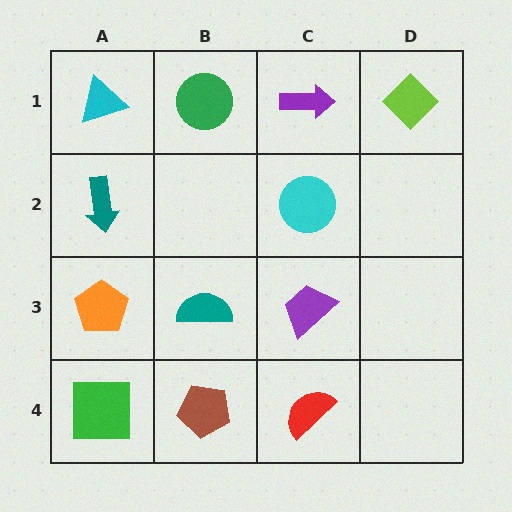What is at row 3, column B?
A teal semicircle.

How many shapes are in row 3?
3 shapes.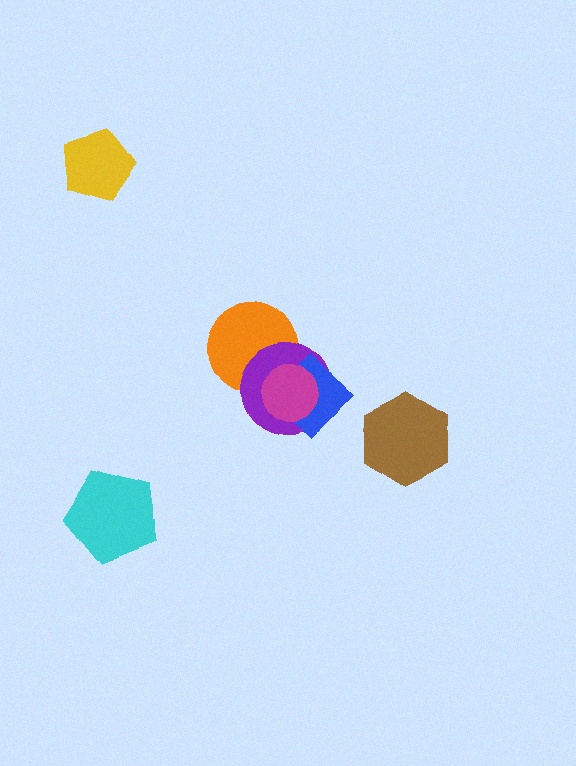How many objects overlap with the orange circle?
2 objects overlap with the orange circle.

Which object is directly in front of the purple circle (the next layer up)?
The blue diamond is directly in front of the purple circle.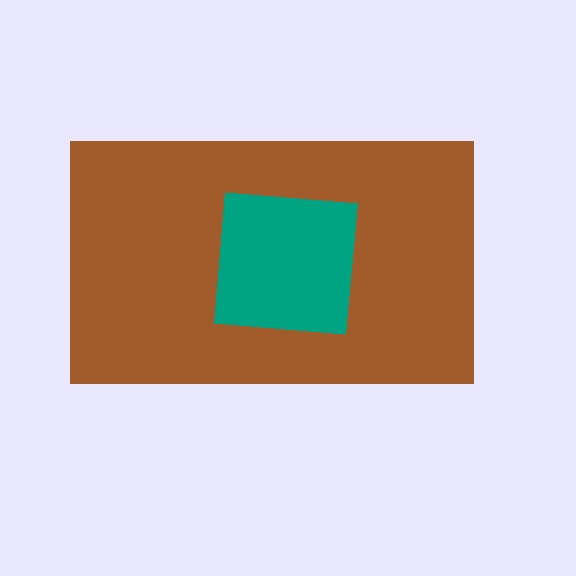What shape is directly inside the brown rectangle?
The teal square.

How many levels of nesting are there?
2.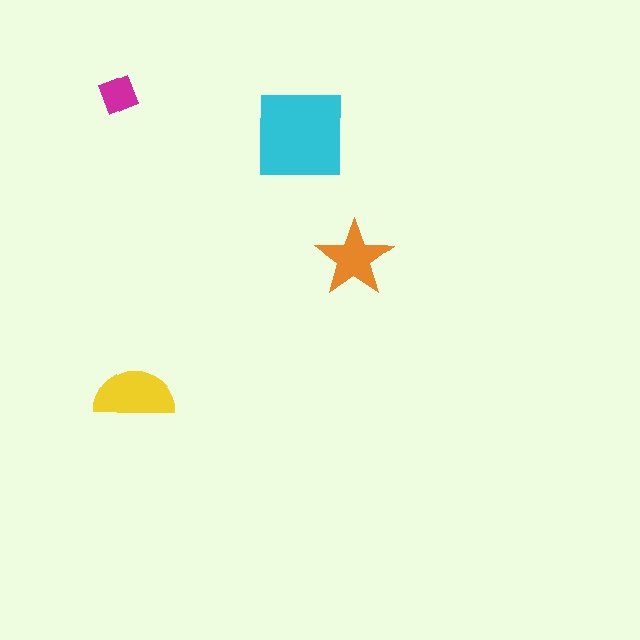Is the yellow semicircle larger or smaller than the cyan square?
Smaller.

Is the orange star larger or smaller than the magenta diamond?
Larger.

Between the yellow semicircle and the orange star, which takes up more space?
The yellow semicircle.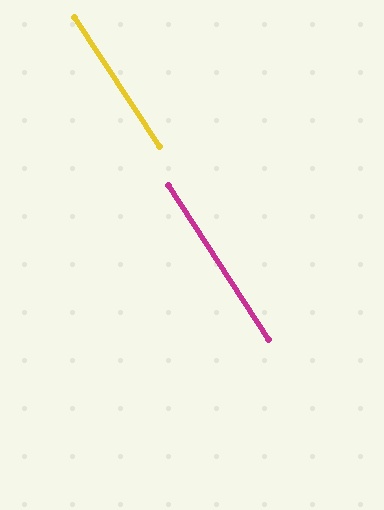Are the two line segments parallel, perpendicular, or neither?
Parallel — their directions differ by only 0.2°.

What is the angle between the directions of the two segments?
Approximately 0 degrees.